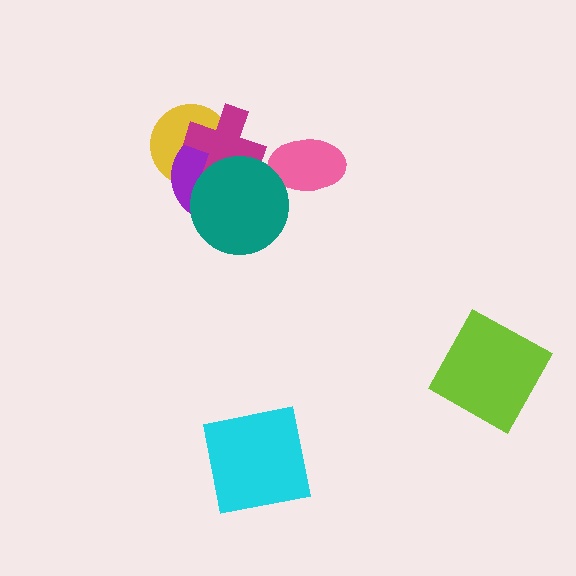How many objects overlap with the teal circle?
4 objects overlap with the teal circle.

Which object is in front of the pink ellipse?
The teal circle is in front of the pink ellipse.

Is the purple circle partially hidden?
Yes, it is partially covered by another shape.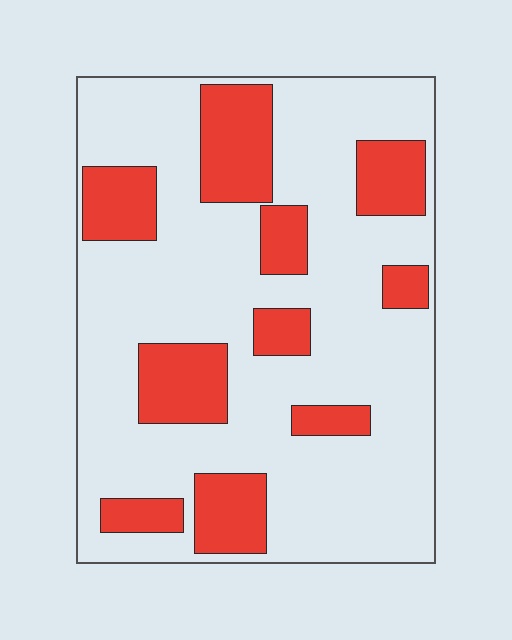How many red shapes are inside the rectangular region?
10.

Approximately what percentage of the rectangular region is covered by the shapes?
Approximately 25%.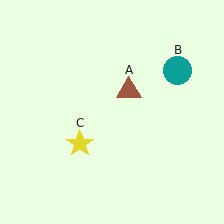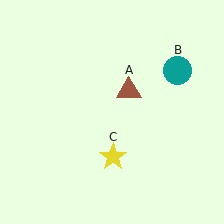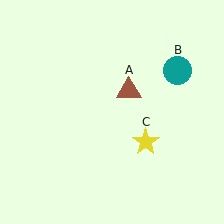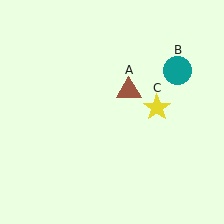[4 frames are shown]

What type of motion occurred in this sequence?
The yellow star (object C) rotated counterclockwise around the center of the scene.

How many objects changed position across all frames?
1 object changed position: yellow star (object C).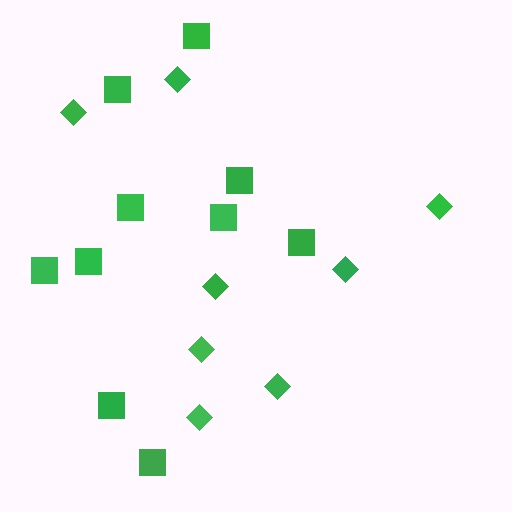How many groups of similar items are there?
There are 2 groups: one group of diamonds (8) and one group of squares (10).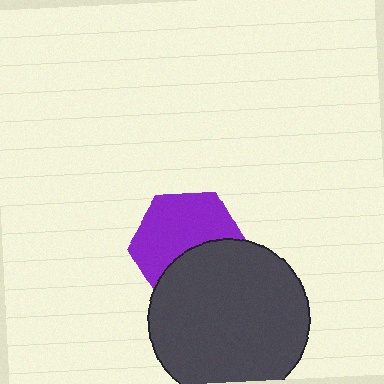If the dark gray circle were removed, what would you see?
You would see the complete purple hexagon.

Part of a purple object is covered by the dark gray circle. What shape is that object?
It is a hexagon.